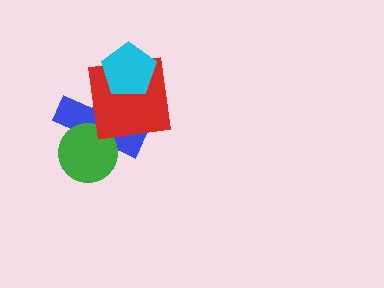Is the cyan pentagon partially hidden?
No, no other shape covers it.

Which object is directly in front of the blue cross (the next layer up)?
The green circle is directly in front of the blue cross.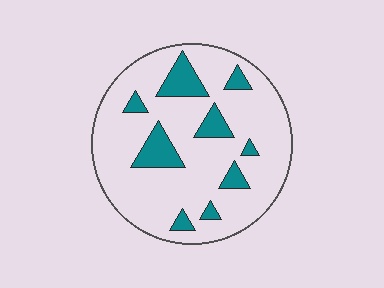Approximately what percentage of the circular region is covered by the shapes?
Approximately 15%.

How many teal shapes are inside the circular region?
9.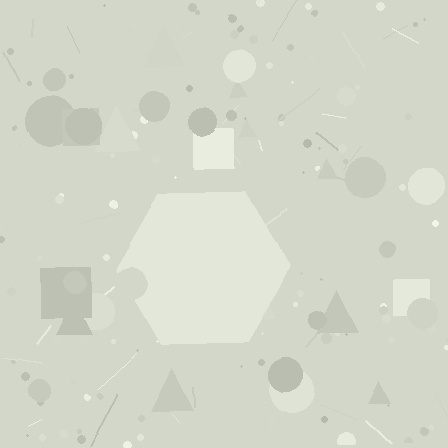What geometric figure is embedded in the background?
A hexagon is embedded in the background.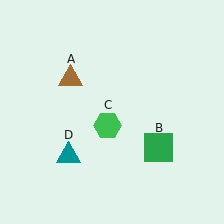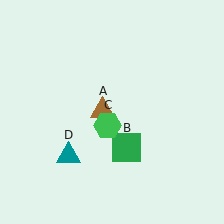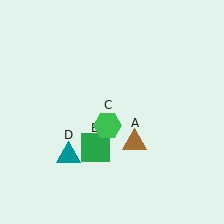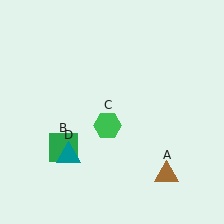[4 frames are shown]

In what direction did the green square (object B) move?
The green square (object B) moved left.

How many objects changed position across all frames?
2 objects changed position: brown triangle (object A), green square (object B).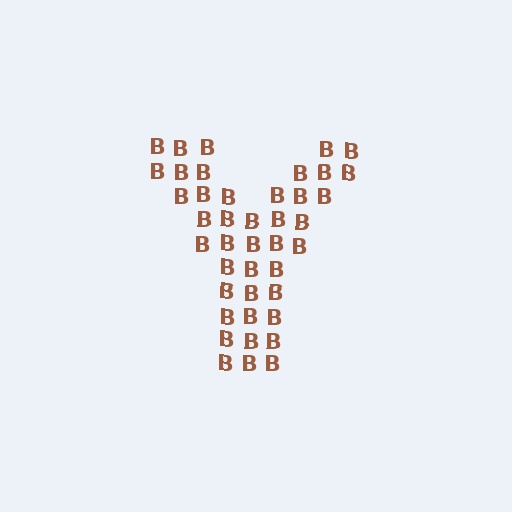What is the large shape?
The large shape is the letter Y.